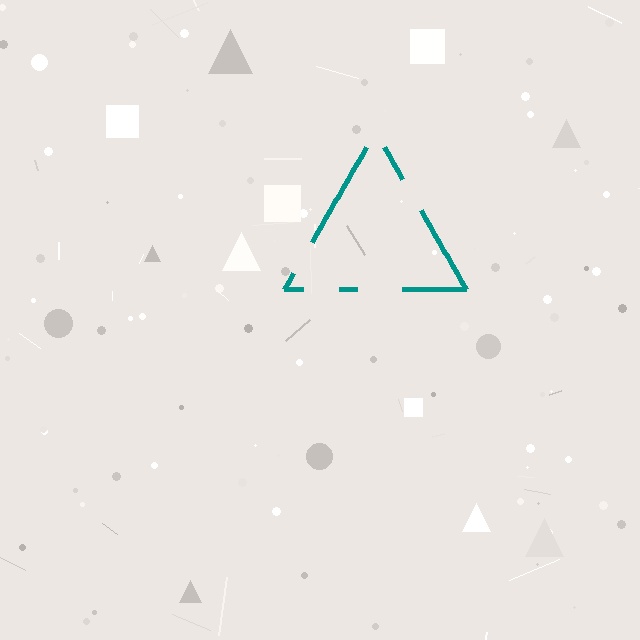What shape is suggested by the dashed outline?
The dashed outline suggests a triangle.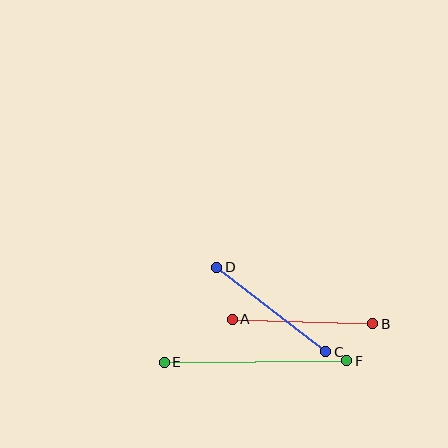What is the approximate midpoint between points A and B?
The midpoint is at approximately (303, 322) pixels.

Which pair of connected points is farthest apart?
Points E and F are farthest apart.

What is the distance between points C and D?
The distance is approximately 138 pixels.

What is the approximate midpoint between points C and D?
The midpoint is at approximately (271, 309) pixels.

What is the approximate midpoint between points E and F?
The midpoint is at approximately (255, 361) pixels.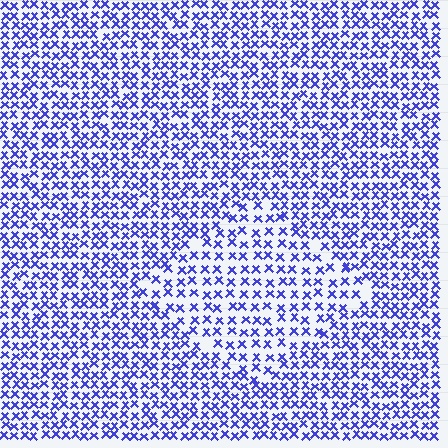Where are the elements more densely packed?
The elements are more densely packed outside the diamond boundary.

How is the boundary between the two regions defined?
The boundary is defined by a change in element density (approximately 1.6x ratio). All elements are the same color, size, and shape.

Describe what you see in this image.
The image contains small blue elements arranged at two different densities. A diamond-shaped region is visible where the elements are less densely packed than the surrounding area.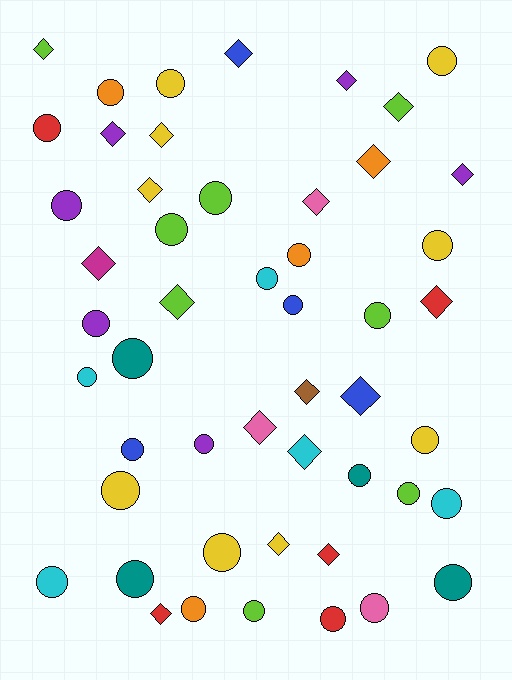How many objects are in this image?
There are 50 objects.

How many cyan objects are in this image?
There are 5 cyan objects.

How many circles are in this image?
There are 30 circles.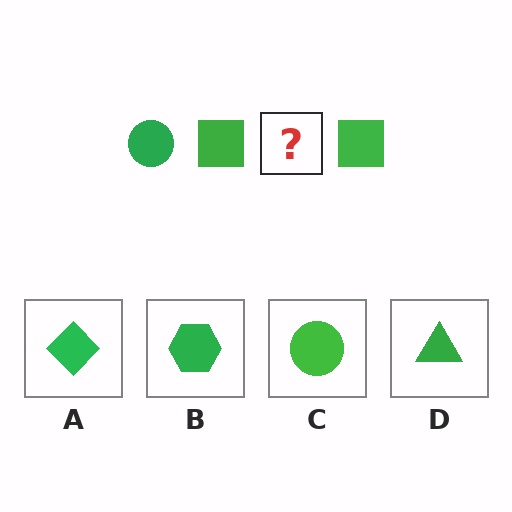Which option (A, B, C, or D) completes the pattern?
C.